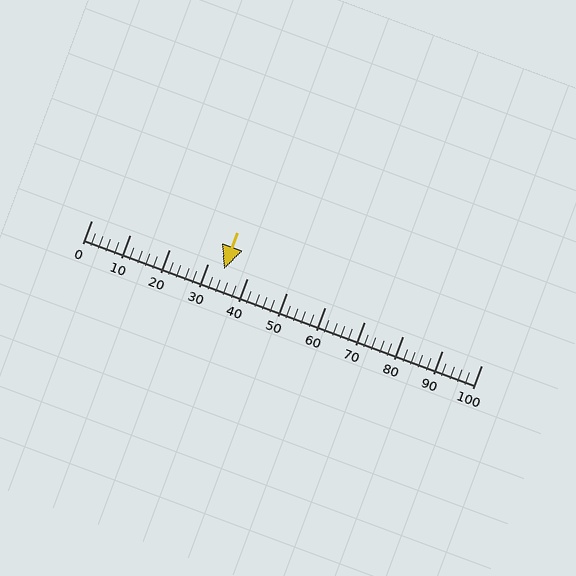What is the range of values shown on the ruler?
The ruler shows values from 0 to 100.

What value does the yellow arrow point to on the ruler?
The yellow arrow points to approximately 34.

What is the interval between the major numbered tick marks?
The major tick marks are spaced 10 units apart.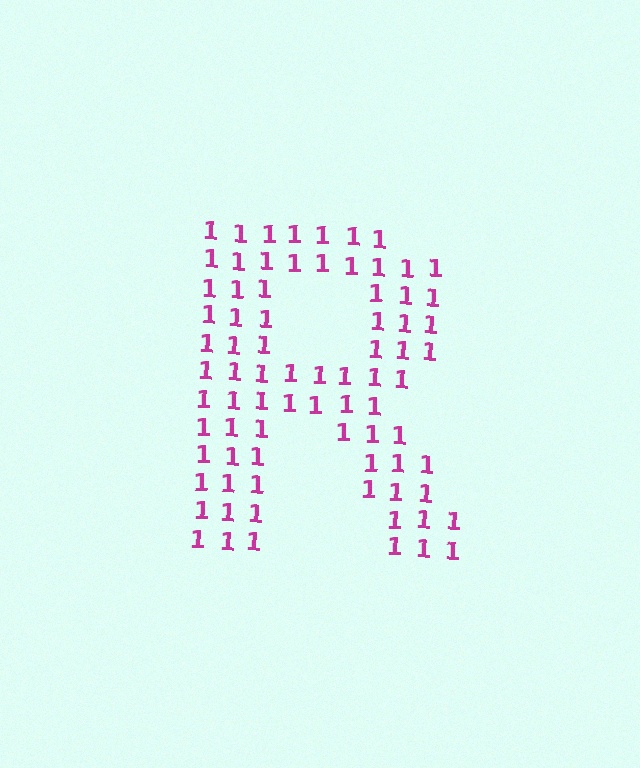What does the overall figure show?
The overall figure shows the letter R.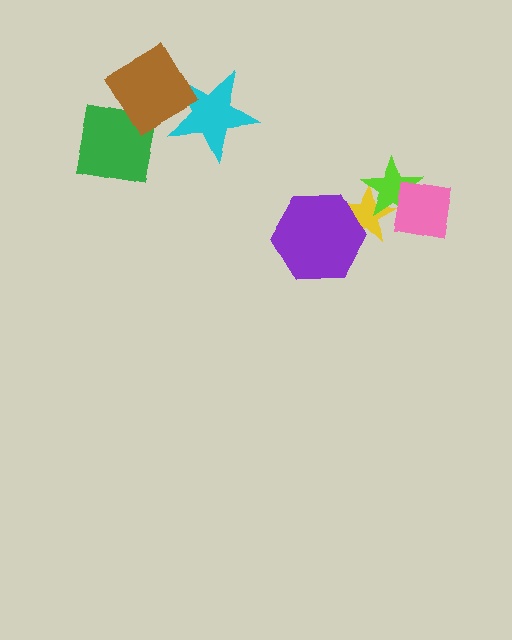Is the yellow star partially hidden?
Yes, it is partially covered by another shape.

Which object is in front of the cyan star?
The brown diamond is in front of the cyan star.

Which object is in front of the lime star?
The pink square is in front of the lime star.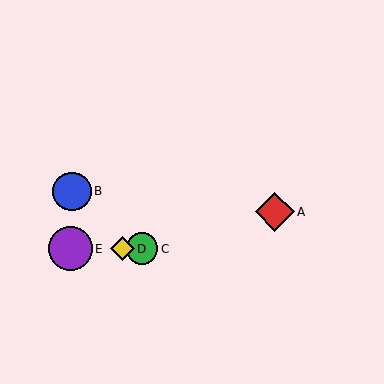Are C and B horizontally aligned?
No, C is at y≈249 and B is at y≈191.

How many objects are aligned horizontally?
3 objects (C, D, E) are aligned horizontally.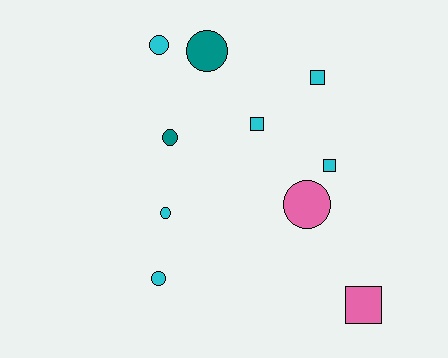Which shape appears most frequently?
Circle, with 6 objects.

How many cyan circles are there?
There are 3 cyan circles.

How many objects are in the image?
There are 10 objects.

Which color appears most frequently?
Cyan, with 6 objects.